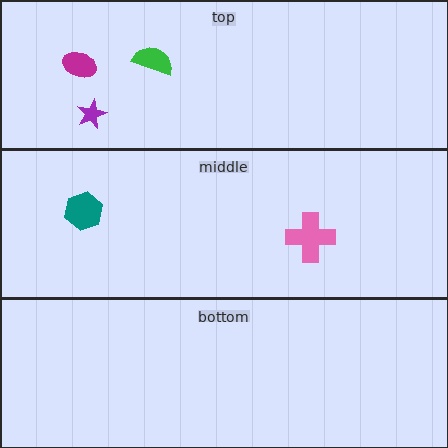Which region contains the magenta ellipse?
The top region.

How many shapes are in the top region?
3.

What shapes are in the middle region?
The teal hexagon, the pink cross.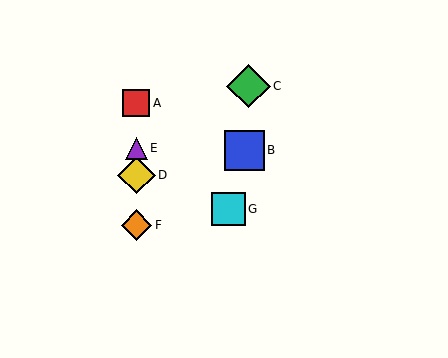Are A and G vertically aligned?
No, A is at x≈136 and G is at x≈229.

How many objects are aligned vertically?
4 objects (A, D, E, F) are aligned vertically.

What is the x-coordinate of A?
Object A is at x≈136.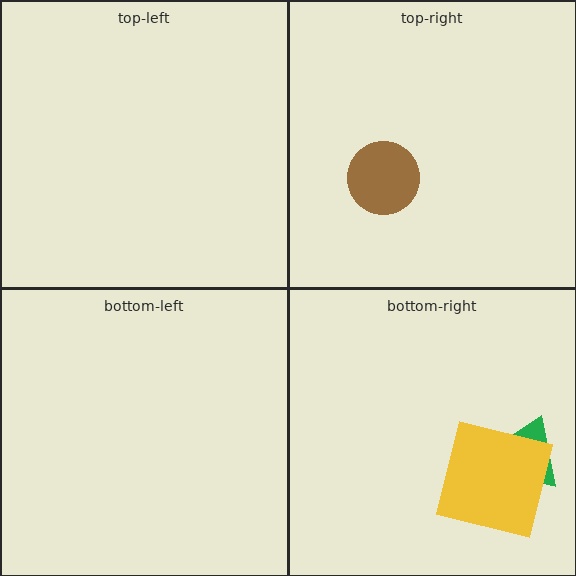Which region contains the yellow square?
The bottom-right region.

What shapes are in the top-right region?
The brown circle.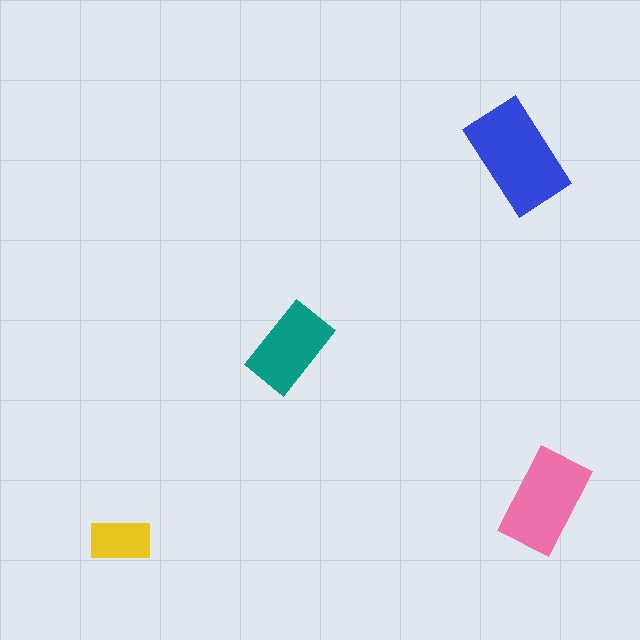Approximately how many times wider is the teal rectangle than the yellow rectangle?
About 1.5 times wider.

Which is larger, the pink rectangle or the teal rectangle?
The pink one.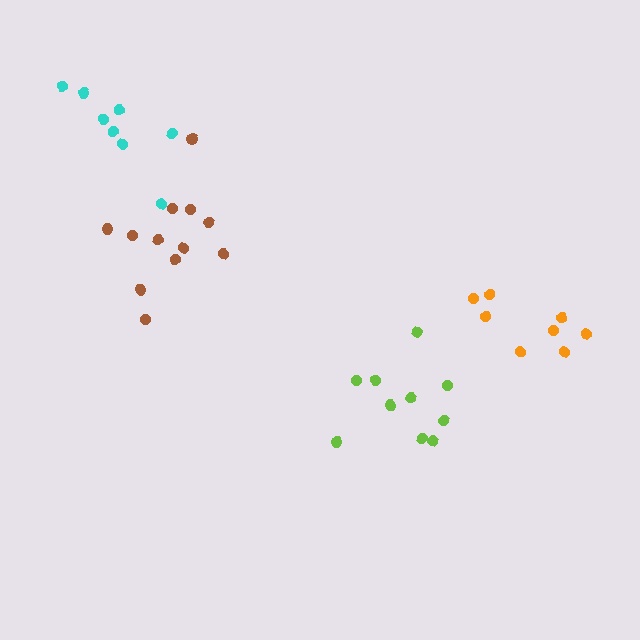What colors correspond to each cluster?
The clusters are colored: brown, lime, orange, cyan.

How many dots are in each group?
Group 1: 12 dots, Group 2: 10 dots, Group 3: 8 dots, Group 4: 8 dots (38 total).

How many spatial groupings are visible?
There are 4 spatial groupings.